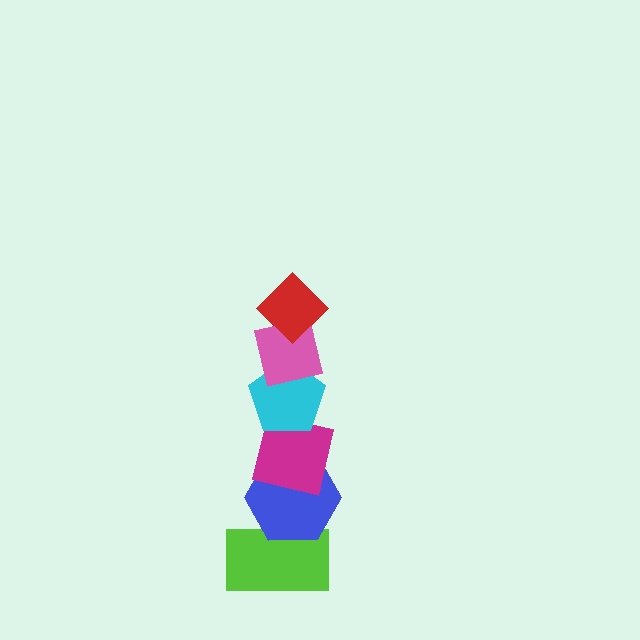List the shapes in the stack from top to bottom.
From top to bottom: the red diamond, the pink square, the cyan pentagon, the magenta square, the blue hexagon, the lime rectangle.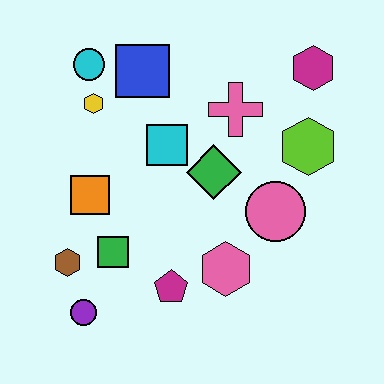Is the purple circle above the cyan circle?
No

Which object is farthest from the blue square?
The purple circle is farthest from the blue square.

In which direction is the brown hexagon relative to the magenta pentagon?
The brown hexagon is to the left of the magenta pentagon.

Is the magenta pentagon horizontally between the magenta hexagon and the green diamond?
No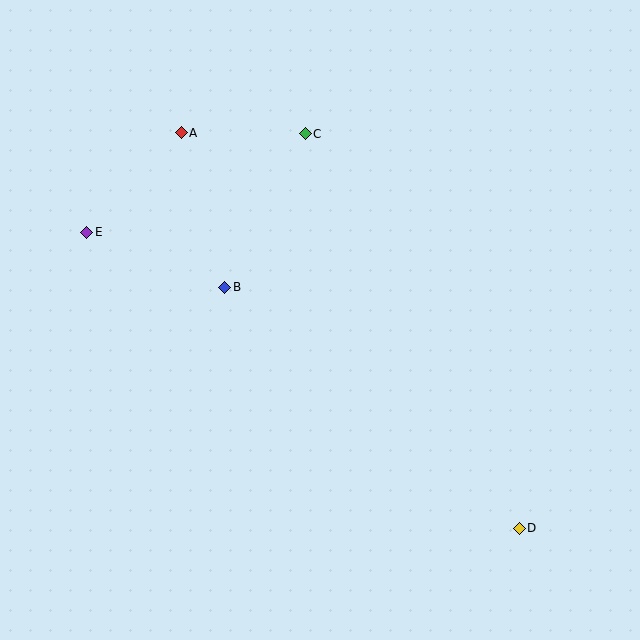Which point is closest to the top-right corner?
Point C is closest to the top-right corner.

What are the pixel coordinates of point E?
Point E is at (87, 232).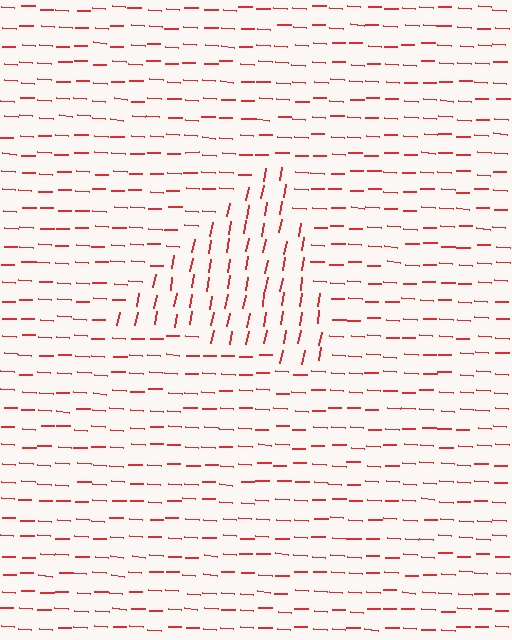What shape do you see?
I see a triangle.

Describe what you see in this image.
The image is filled with small red line segments. A triangle region in the image has lines oriented differently from the surrounding lines, creating a visible texture boundary.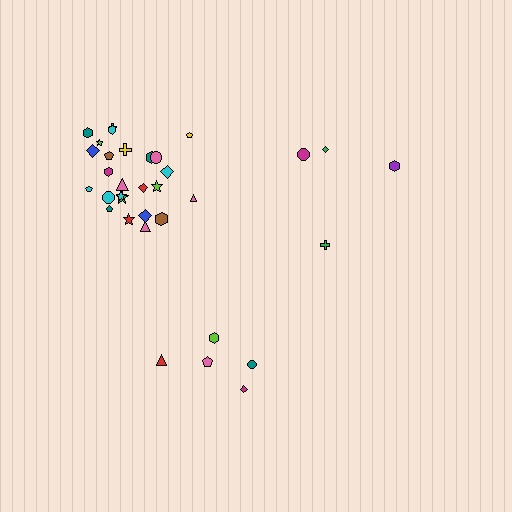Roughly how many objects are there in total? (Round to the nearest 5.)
Roughly 35 objects in total.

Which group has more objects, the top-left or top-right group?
The top-left group.